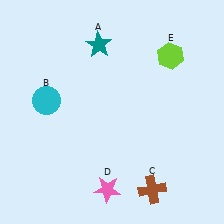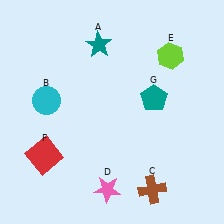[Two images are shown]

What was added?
A red square (F), a teal pentagon (G) were added in Image 2.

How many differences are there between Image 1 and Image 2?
There are 2 differences between the two images.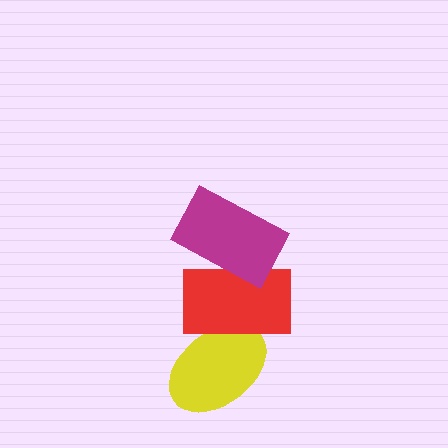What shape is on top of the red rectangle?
The magenta rectangle is on top of the red rectangle.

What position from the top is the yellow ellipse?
The yellow ellipse is 3rd from the top.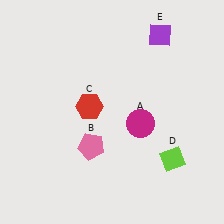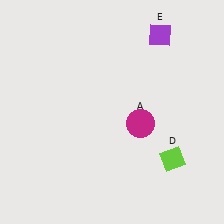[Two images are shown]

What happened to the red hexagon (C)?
The red hexagon (C) was removed in Image 2. It was in the top-left area of Image 1.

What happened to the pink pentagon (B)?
The pink pentagon (B) was removed in Image 2. It was in the bottom-left area of Image 1.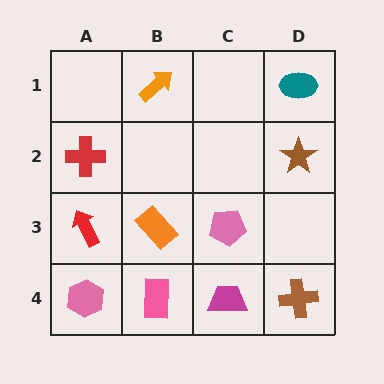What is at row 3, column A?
A red arrow.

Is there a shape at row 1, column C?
No, that cell is empty.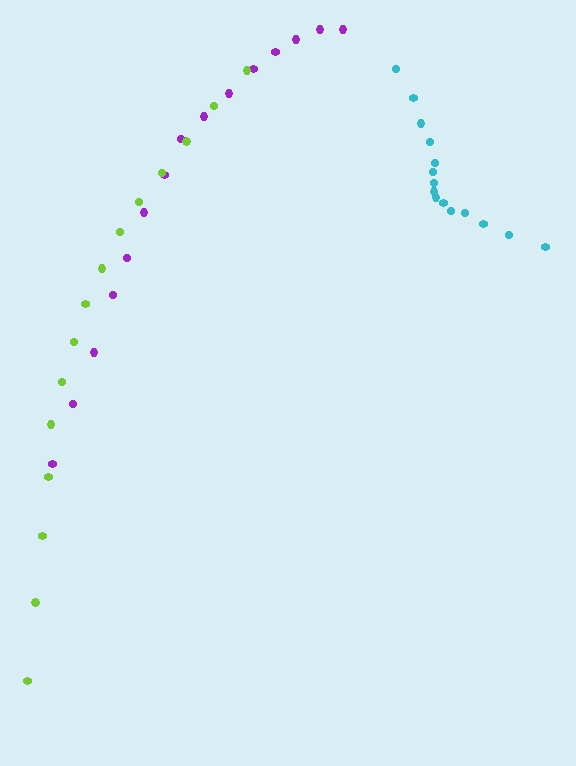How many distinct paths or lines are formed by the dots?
There are 3 distinct paths.